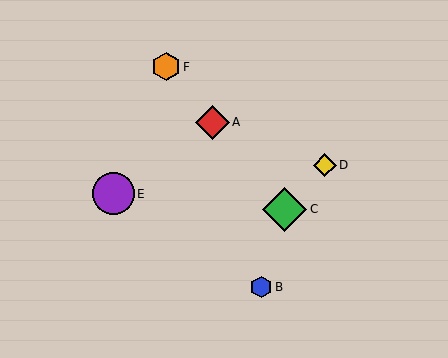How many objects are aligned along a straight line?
3 objects (A, C, F) are aligned along a straight line.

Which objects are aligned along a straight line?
Objects A, C, F are aligned along a straight line.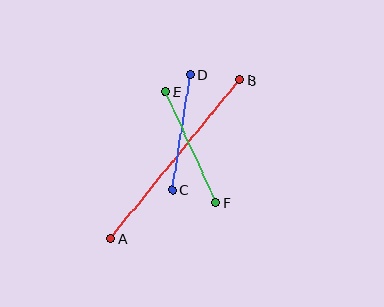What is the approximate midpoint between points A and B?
The midpoint is at approximately (175, 159) pixels.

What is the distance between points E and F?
The distance is approximately 122 pixels.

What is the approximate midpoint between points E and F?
The midpoint is at approximately (190, 147) pixels.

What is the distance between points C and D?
The distance is approximately 117 pixels.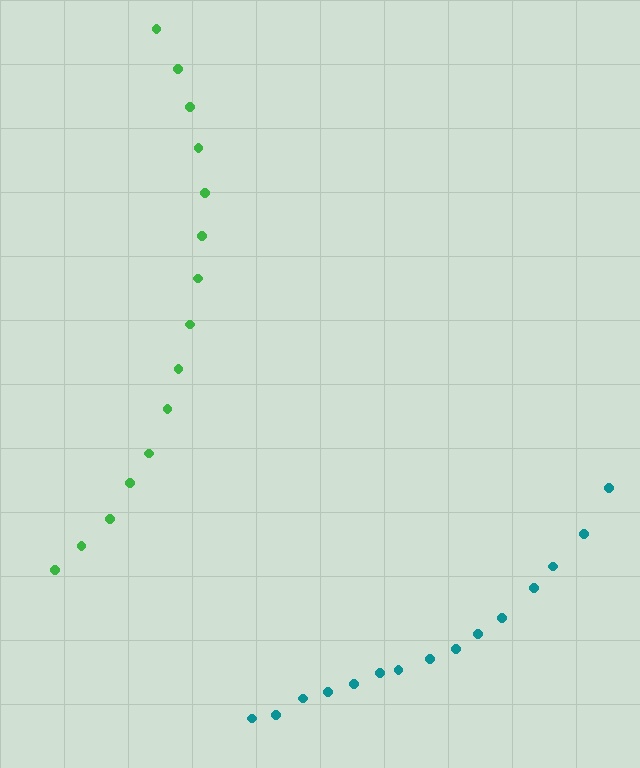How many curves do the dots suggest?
There are 2 distinct paths.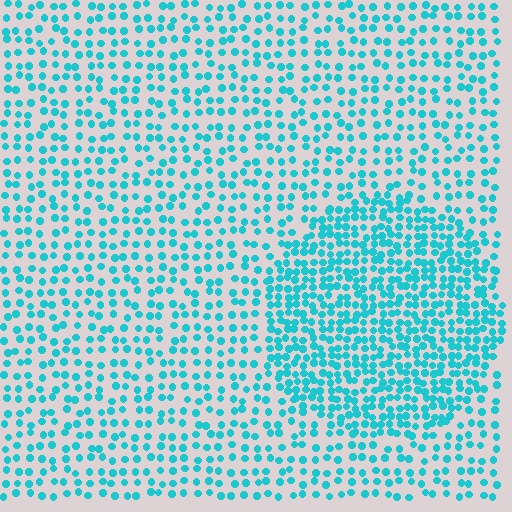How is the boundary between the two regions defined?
The boundary is defined by a change in element density (approximately 1.9x ratio). All elements are the same color, size, and shape.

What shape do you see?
I see a circle.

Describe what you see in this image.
The image contains small cyan elements arranged at two different densities. A circle-shaped region is visible where the elements are more densely packed than the surrounding area.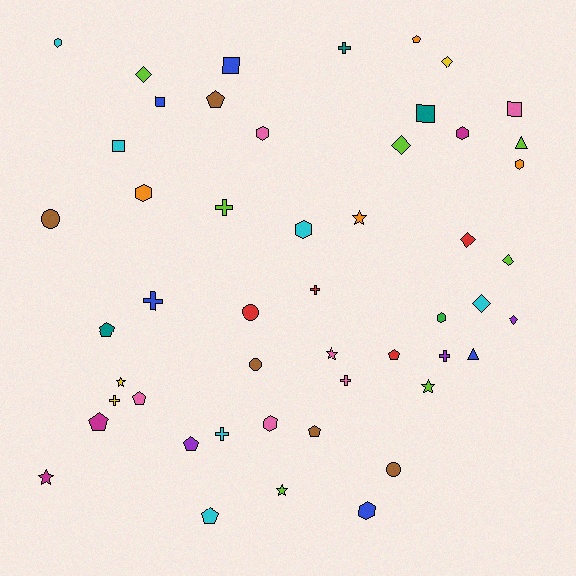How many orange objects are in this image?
There are 4 orange objects.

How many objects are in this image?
There are 50 objects.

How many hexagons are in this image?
There are 9 hexagons.